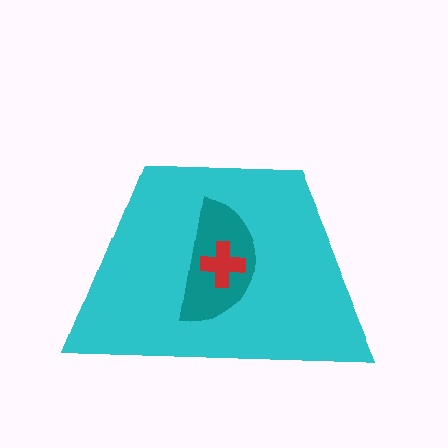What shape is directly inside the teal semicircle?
The red cross.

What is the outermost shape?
The cyan trapezoid.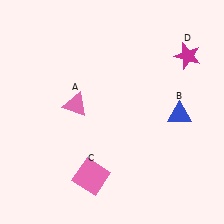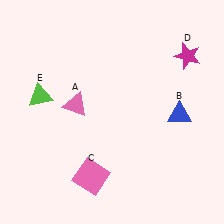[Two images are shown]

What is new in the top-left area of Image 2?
A lime triangle (E) was added in the top-left area of Image 2.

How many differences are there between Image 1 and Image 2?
There is 1 difference between the two images.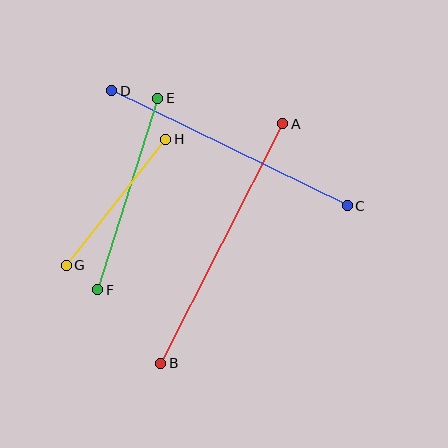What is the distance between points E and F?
The distance is approximately 201 pixels.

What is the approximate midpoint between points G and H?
The midpoint is at approximately (116, 202) pixels.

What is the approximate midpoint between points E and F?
The midpoint is at approximately (128, 194) pixels.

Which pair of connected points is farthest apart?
Points A and B are farthest apart.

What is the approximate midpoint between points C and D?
The midpoint is at approximately (230, 148) pixels.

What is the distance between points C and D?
The distance is approximately 262 pixels.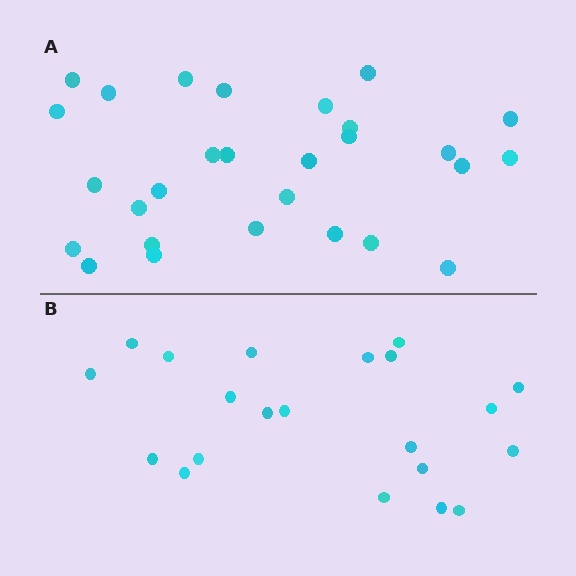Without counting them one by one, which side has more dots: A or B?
Region A (the top region) has more dots.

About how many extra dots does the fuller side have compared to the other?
Region A has roughly 8 or so more dots than region B.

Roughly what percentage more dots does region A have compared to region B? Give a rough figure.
About 35% more.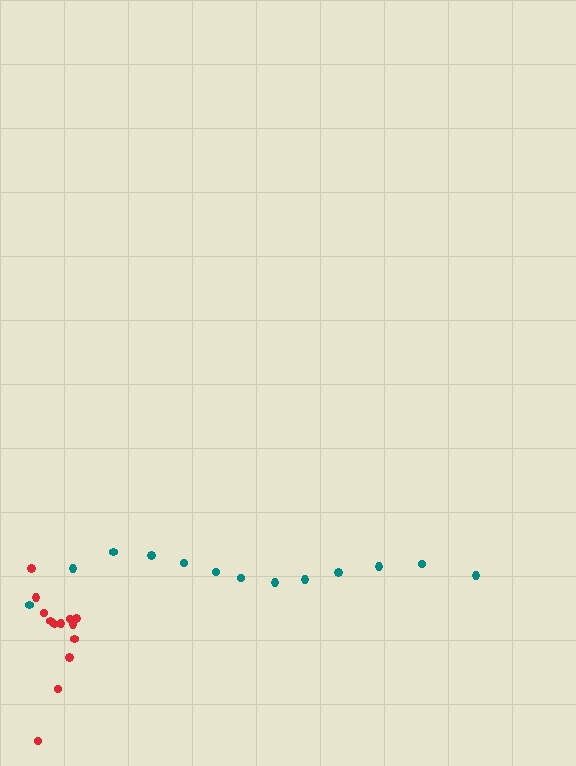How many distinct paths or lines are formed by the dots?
There are 2 distinct paths.